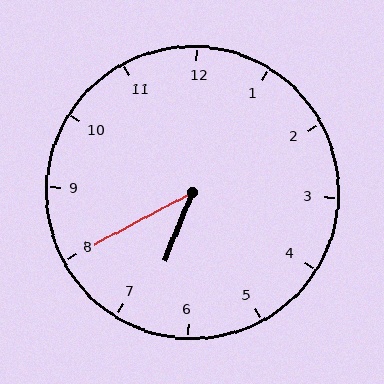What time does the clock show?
6:40.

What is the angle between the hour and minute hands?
Approximately 40 degrees.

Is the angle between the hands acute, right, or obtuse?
It is acute.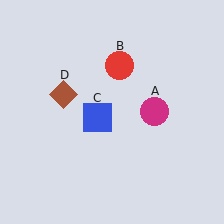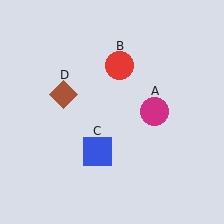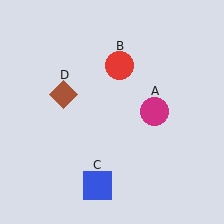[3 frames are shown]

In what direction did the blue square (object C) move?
The blue square (object C) moved down.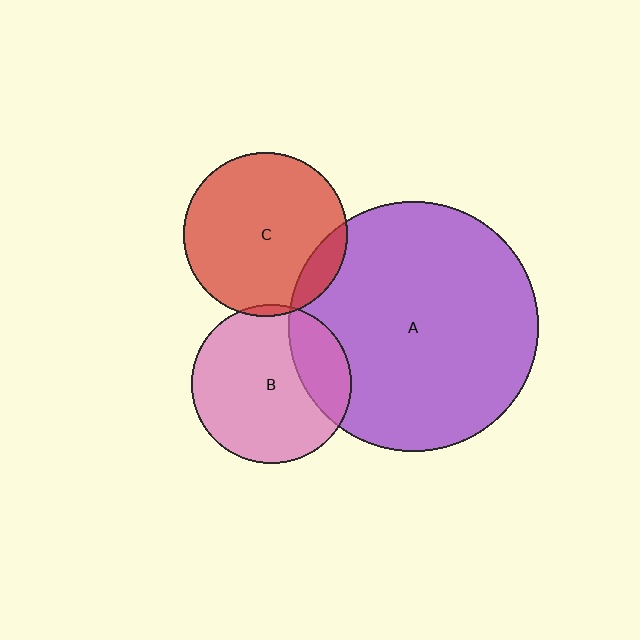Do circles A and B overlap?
Yes.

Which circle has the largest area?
Circle A (purple).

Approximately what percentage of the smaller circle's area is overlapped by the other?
Approximately 25%.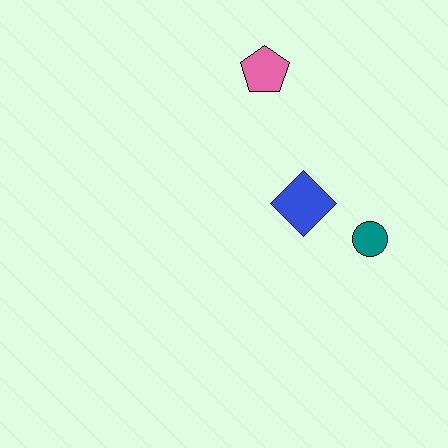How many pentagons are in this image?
There is 1 pentagon.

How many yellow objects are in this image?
There are no yellow objects.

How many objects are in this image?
There are 3 objects.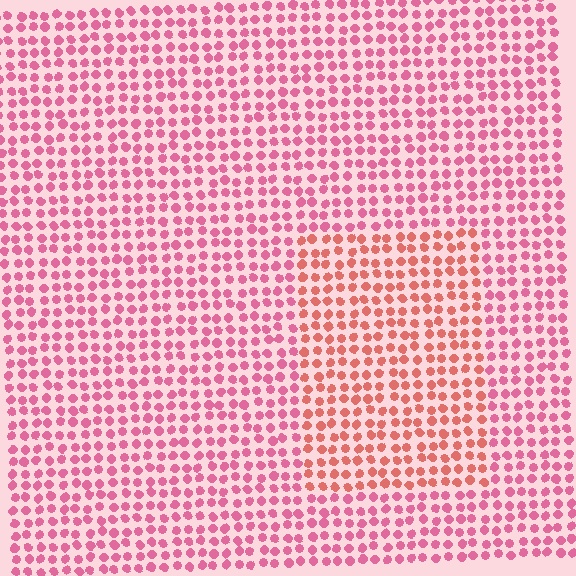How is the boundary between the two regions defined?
The boundary is defined purely by a slight shift in hue (about 29 degrees). Spacing, size, and orientation are identical on both sides.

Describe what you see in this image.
The image is filled with small pink elements in a uniform arrangement. A rectangle-shaped region is visible where the elements are tinted to a slightly different hue, forming a subtle color boundary.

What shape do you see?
I see a rectangle.